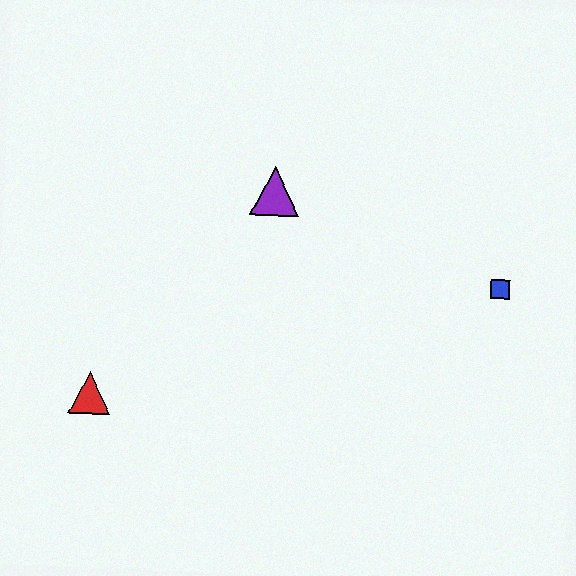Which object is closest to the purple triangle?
The blue square is closest to the purple triangle.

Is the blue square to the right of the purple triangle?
Yes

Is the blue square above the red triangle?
Yes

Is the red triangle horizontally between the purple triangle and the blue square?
No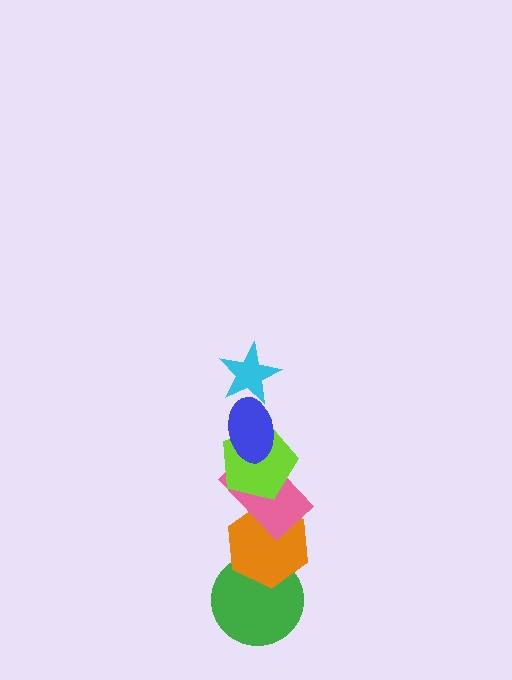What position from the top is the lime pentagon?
The lime pentagon is 3rd from the top.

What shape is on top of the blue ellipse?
The cyan star is on top of the blue ellipse.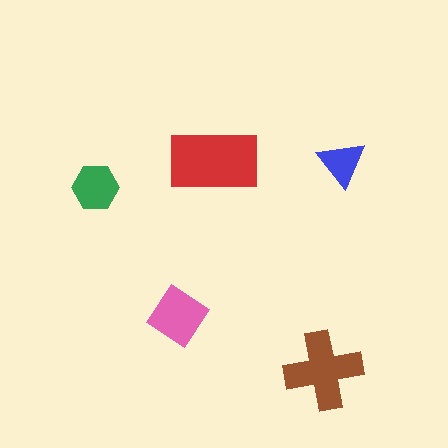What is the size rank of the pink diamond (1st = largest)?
3rd.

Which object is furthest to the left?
The green hexagon is leftmost.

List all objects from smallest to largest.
The blue triangle, the green hexagon, the pink diamond, the brown cross, the red rectangle.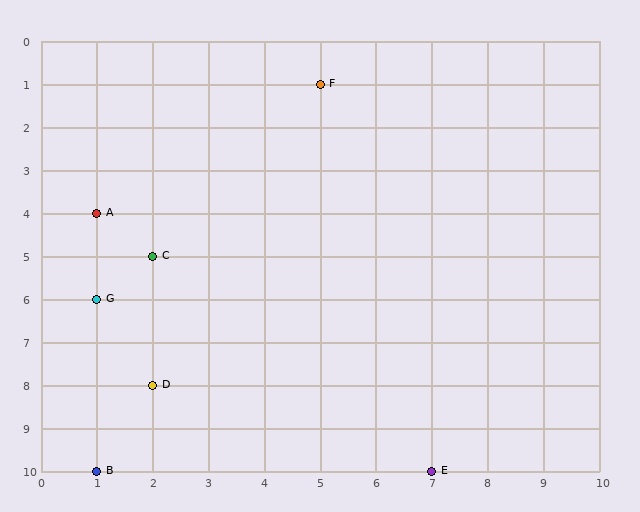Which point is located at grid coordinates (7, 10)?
Point E is at (7, 10).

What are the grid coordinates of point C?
Point C is at grid coordinates (2, 5).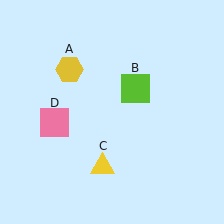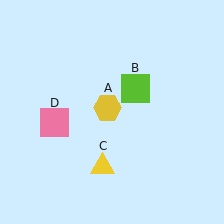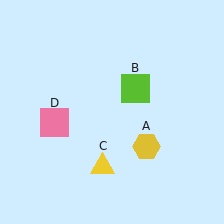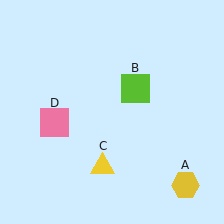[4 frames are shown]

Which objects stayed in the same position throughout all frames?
Lime square (object B) and yellow triangle (object C) and pink square (object D) remained stationary.